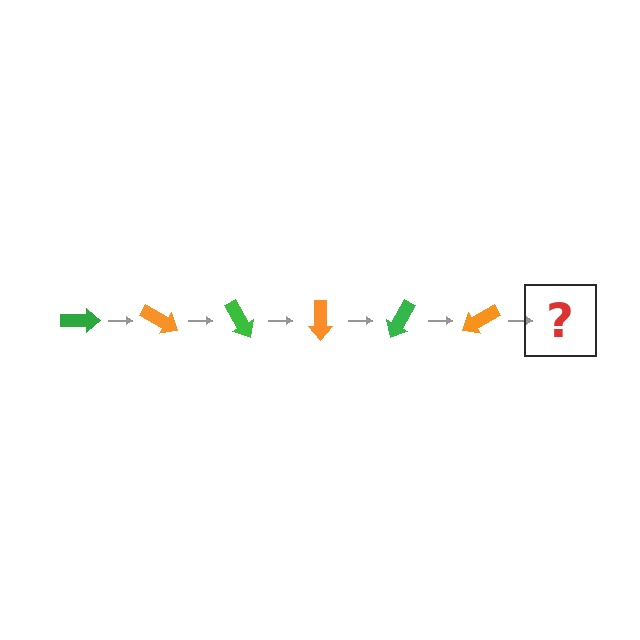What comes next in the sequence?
The next element should be a green arrow, rotated 180 degrees from the start.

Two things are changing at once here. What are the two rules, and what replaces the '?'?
The two rules are that it rotates 30 degrees each step and the color cycles through green and orange. The '?' should be a green arrow, rotated 180 degrees from the start.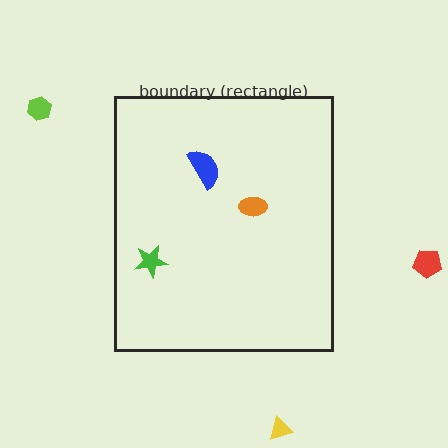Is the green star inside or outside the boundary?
Inside.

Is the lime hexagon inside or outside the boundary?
Outside.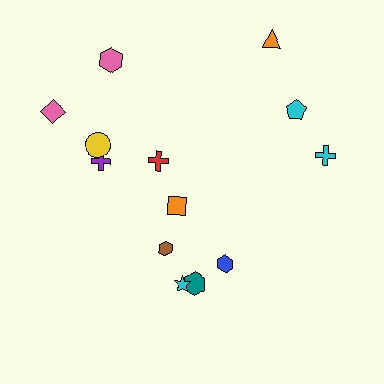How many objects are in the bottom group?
There are 5 objects.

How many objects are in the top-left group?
There are 5 objects.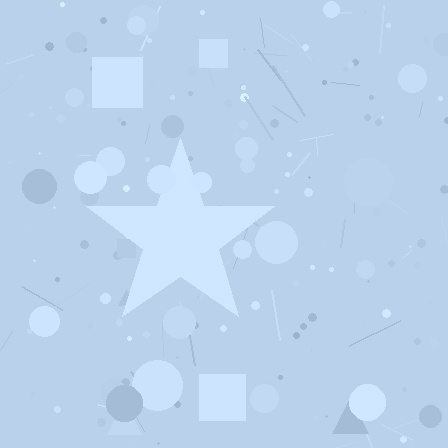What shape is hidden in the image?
A star is hidden in the image.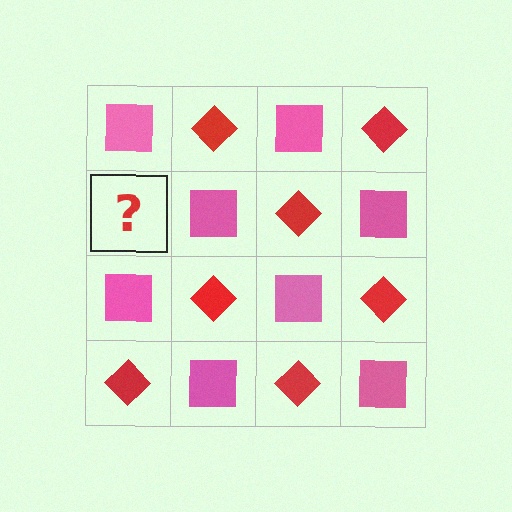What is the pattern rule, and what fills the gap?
The rule is that it alternates pink square and red diamond in a checkerboard pattern. The gap should be filled with a red diamond.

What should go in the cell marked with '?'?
The missing cell should contain a red diamond.